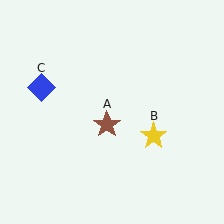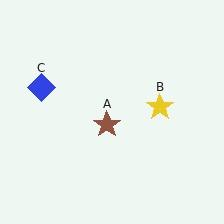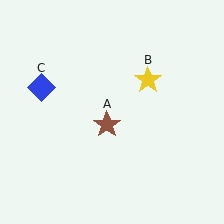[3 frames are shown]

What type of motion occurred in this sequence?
The yellow star (object B) rotated counterclockwise around the center of the scene.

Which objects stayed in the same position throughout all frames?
Brown star (object A) and blue diamond (object C) remained stationary.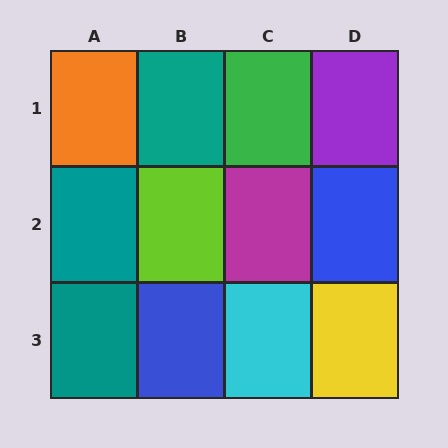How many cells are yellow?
1 cell is yellow.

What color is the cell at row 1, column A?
Orange.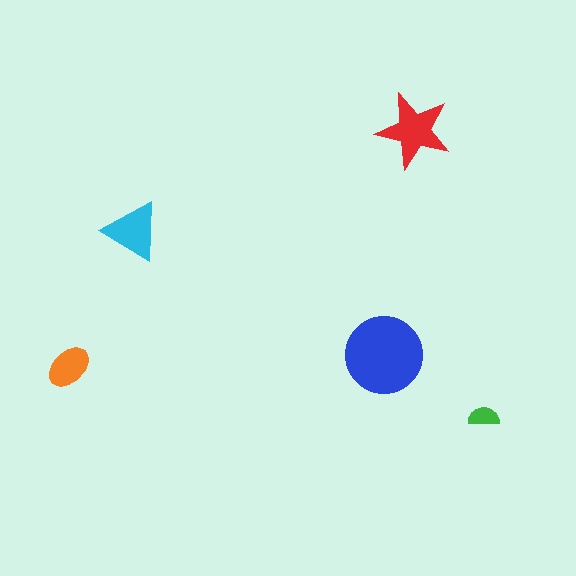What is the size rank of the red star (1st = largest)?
2nd.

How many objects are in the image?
There are 5 objects in the image.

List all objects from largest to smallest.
The blue circle, the red star, the cyan triangle, the orange ellipse, the green semicircle.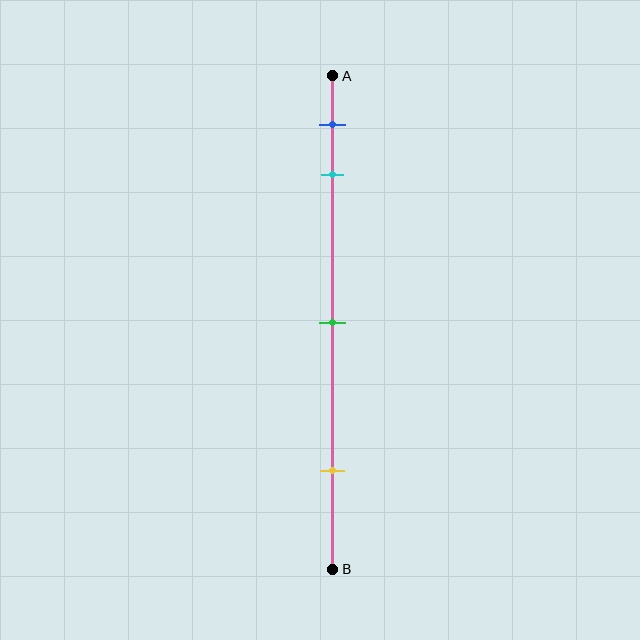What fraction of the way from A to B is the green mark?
The green mark is approximately 50% (0.5) of the way from A to B.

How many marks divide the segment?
There are 4 marks dividing the segment.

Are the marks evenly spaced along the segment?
No, the marks are not evenly spaced.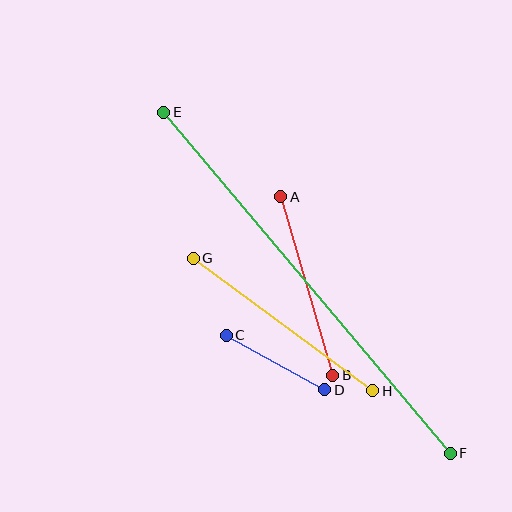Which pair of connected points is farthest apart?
Points E and F are farthest apart.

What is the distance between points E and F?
The distance is approximately 446 pixels.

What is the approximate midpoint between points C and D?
The midpoint is at approximately (276, 363) pixels.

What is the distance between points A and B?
The distance is approximately 186 pixels.